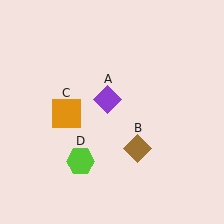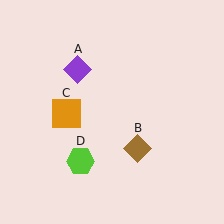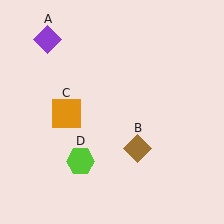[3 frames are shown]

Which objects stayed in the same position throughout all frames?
Brown diamond (object B) and orange square (object C) and lime hexagon (object D) remained stationary.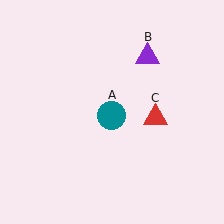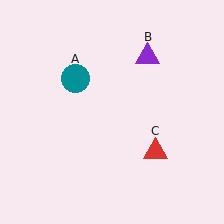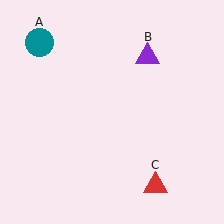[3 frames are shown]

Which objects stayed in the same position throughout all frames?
Purple triangle (object B) remained stationary.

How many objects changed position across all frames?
2 objects changed position: teal circle (object A), red triangle (object C).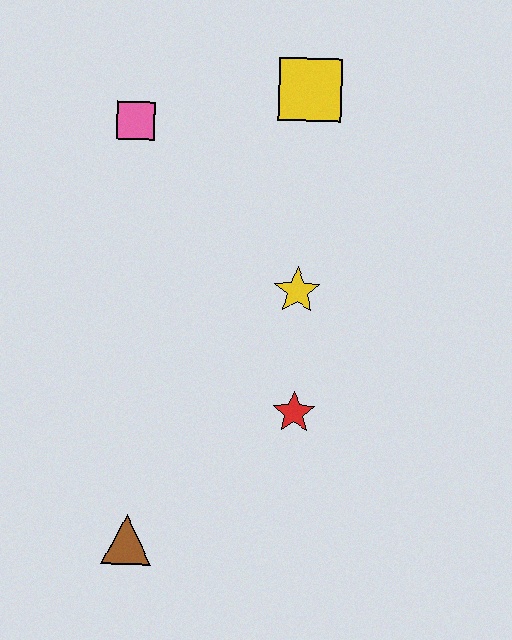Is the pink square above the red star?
Yes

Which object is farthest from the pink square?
The brown triangle is farthest from the pink square.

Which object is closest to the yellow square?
The pink square is closest to the yellow square.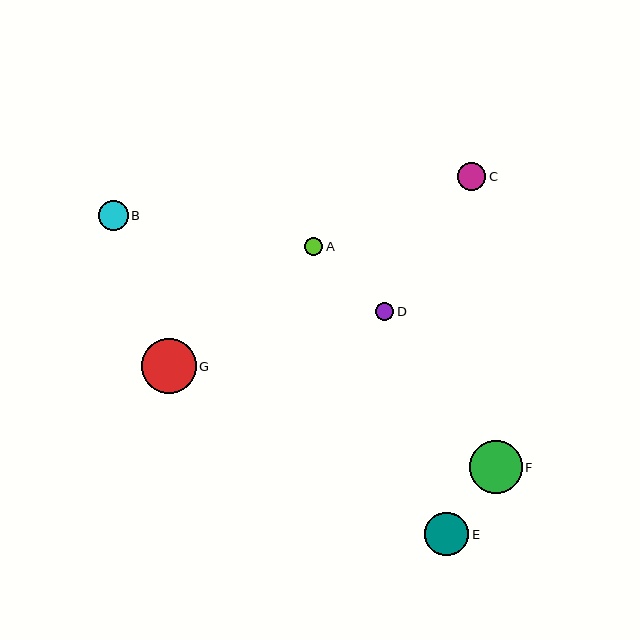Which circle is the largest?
Circle G is the largest with a size of approximately 54 pixels.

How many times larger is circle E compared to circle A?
Circle E is approximately 2.4 times the size of circle A.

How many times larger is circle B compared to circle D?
Circle B is approximately 1.7 times the size of circle D.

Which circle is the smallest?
Circle D is the smallest with a size of approximately 18 pixels.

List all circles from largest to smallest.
From largest to smallest: G, F, E, B, C, A, D.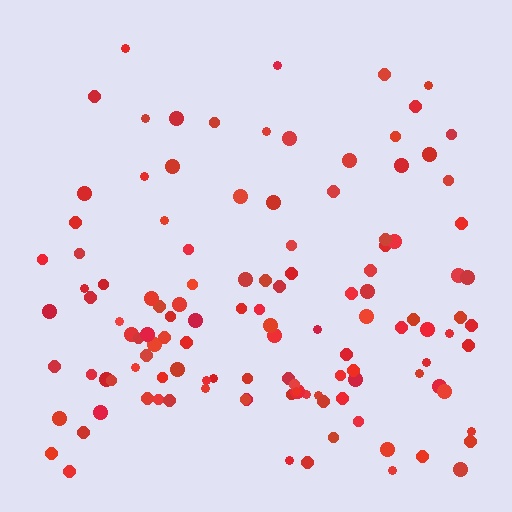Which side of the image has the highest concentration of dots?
The bottom.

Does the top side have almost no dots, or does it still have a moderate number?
Still a moderate number, just noticeably fewer than the bottom.